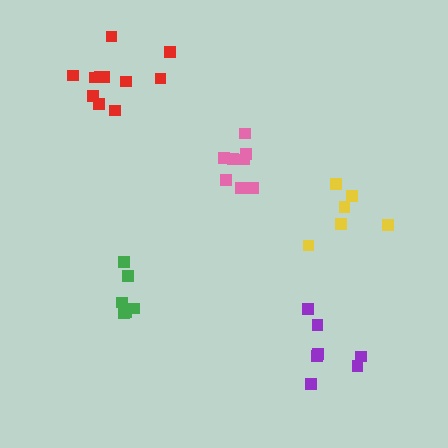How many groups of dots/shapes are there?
There are 5 groups.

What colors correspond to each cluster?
The clusters are colored: yellow, purple, green, red, pink.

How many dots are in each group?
Group 1: 6 dots, Group 2: 7 dots, Group 3: 6 dots, Group 4: 11 dots, Group 5: 8 dots (38 total).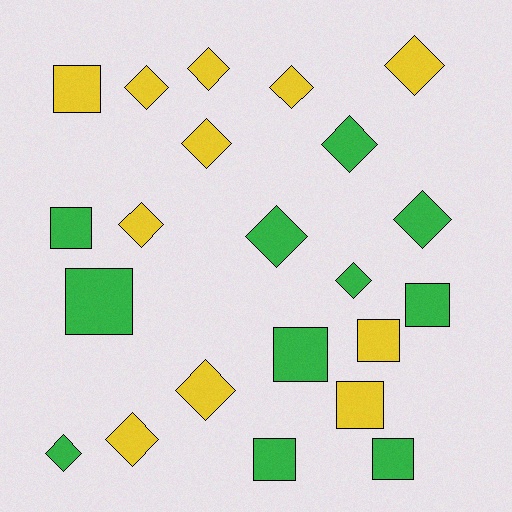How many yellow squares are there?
There are 3 yellow squares.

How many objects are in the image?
There are 22 objects.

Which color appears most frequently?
Green, with 11 objects.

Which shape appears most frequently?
Diamond, with 13 objects.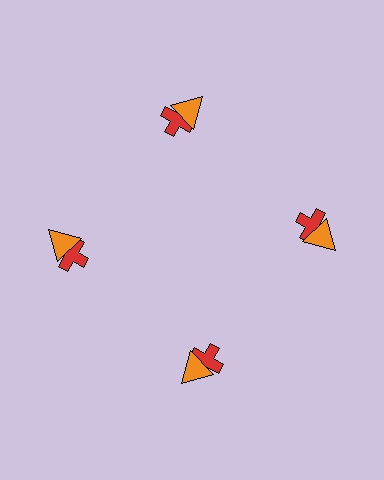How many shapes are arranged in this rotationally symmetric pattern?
There are 8 shapes, arranged in 4 groups of 2.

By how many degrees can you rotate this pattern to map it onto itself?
The pattern maps onto itself every 90 degrees of rotation.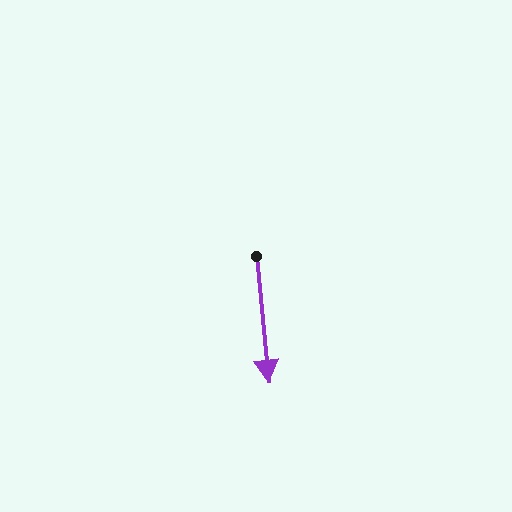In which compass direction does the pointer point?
South.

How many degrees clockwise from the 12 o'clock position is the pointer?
Approximately 174 degrees.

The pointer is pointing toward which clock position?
Roughly 6 o'clock.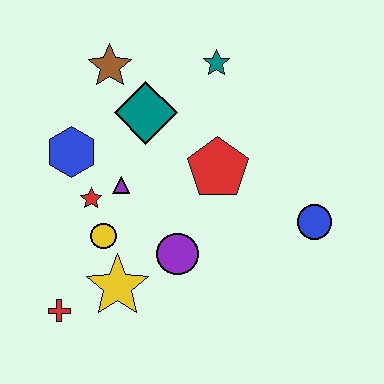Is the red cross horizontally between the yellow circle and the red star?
No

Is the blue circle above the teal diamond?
No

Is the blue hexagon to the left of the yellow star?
Yes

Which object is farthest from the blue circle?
The red cross is farthest from the blue circle.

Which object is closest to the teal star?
The teal diamond is closest to the teal star.